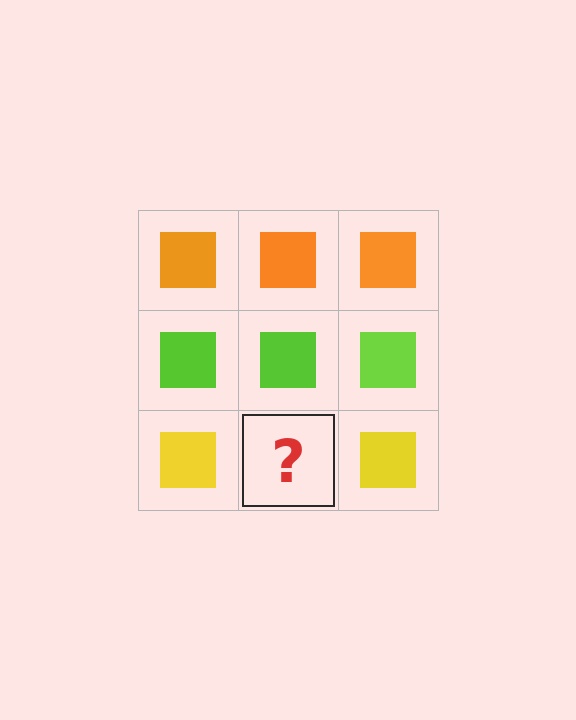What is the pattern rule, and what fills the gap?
The rule is that each row has a consistent color. The gap should be filled with a yellow square.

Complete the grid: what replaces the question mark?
The question mark should be replaced with a yellow square.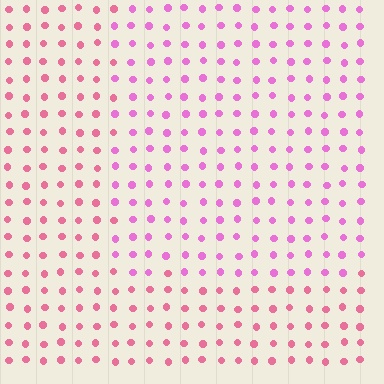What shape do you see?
I see a rectangle.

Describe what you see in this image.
The image is filled with small pink elements in a uniform arrangement. A rectangle-shaped region is visible where the elements are tinted to a slightly different hue, forming a subtle color boundary.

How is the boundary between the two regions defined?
The boundary is defined purely by a slight shift in hue (about 30 degrees). Spacing, size, and orientation are identical on both sides.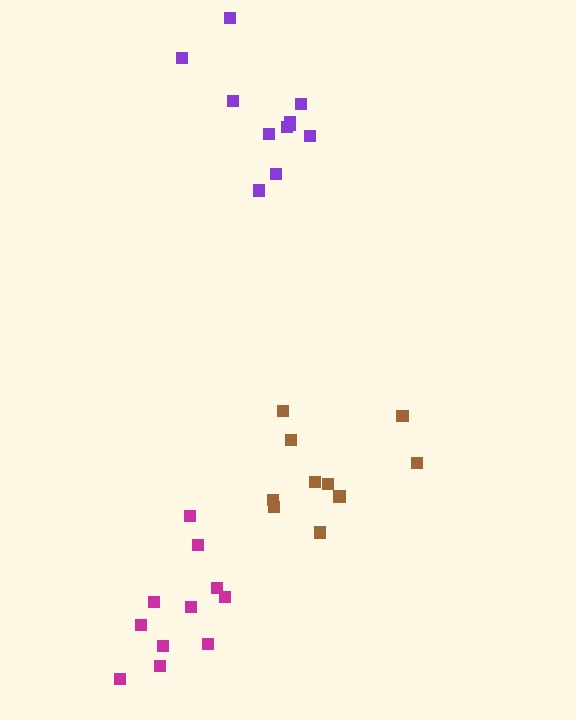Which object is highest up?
The purple cluster is topmost.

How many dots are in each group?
Group 1: 11 dots, Group 2: 11 dots, Group 3: 10 dots (32 total).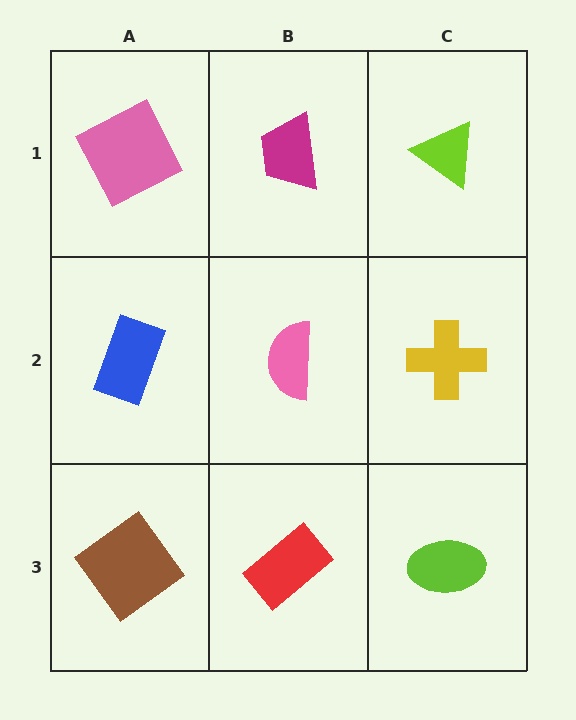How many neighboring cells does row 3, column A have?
2.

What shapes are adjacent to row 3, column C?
A yellow cross (row 2, column C), a red rectangle (row 3, column B).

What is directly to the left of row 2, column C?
A pink semicircle.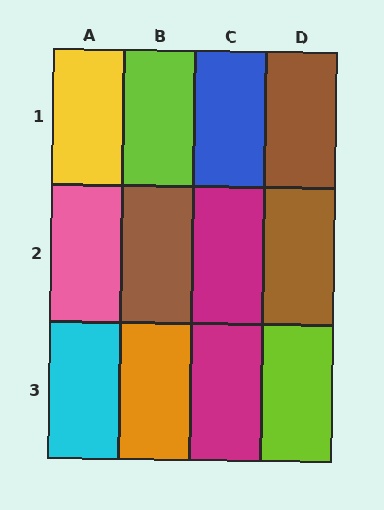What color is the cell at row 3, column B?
Orange.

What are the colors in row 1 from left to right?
Yellow, lime, blue, brown.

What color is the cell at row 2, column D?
Brown.